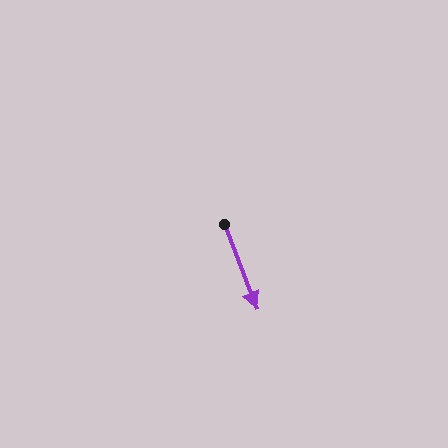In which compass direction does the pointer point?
South.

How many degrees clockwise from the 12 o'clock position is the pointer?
Approximately 159 degrees.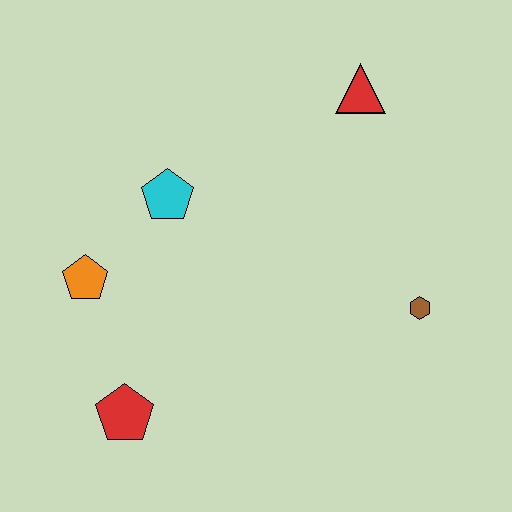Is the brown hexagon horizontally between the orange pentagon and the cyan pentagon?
No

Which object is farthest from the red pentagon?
The red triangle is farthest from the red pentagon.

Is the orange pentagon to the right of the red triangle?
No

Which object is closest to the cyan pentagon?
The orange pentagon is closest to the cyan pentagon.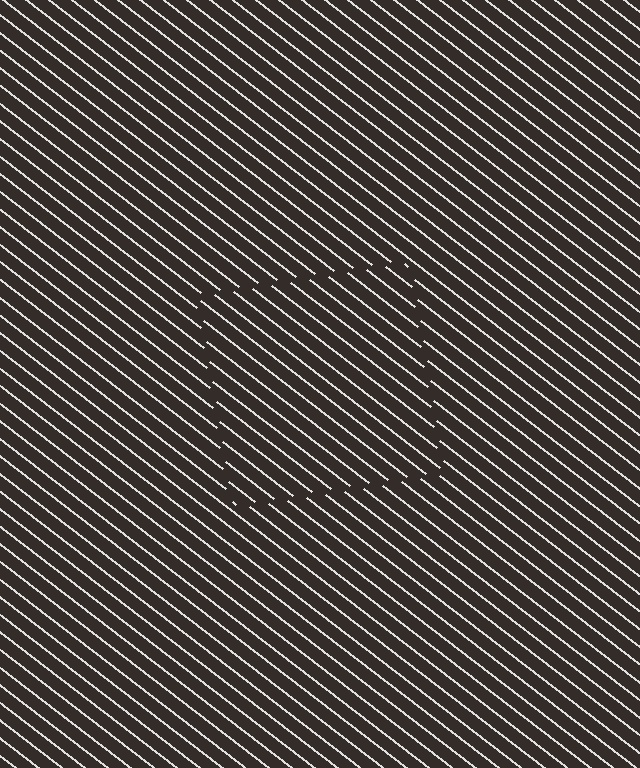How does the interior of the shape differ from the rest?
The interior of the shape contains the same grating, shifted by half a period — the contour is defined by the phase discontinuity where line-ends from the inner and outer gratings abut.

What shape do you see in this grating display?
An illusory square. The interior of the shape contains the same grating, shifted by half a period — the contour is defined by the phase discontinuity where line-ends from the inner and outer gratings abut.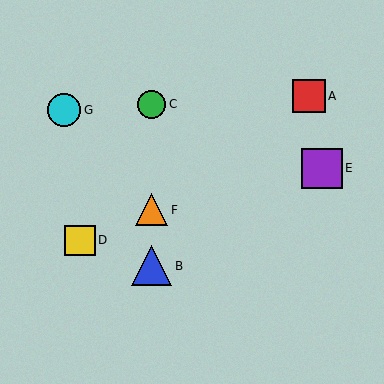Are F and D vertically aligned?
No, F is at x≈152 and D is at x≈80.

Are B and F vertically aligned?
Yes, both are at x≈152.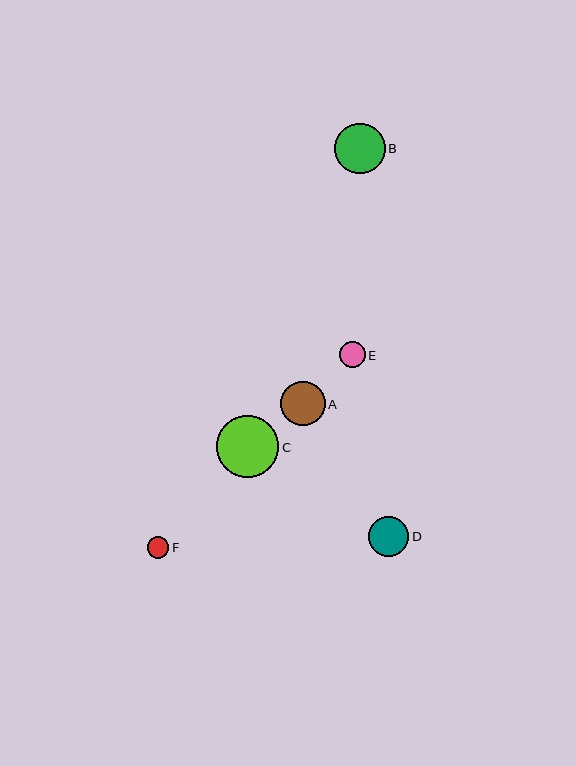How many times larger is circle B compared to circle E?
Circle B is approximately 1.9 times the size of circle E.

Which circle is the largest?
Circle C is the largest with a size of approximately 62 pixels.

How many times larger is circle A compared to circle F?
Circle A is approximately 2.0 times the size of circle F.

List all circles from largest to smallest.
From largest to smallest: C, B, A, D, E, F.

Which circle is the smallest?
Circle F is the smallest with a size of approximately 22 pixels.